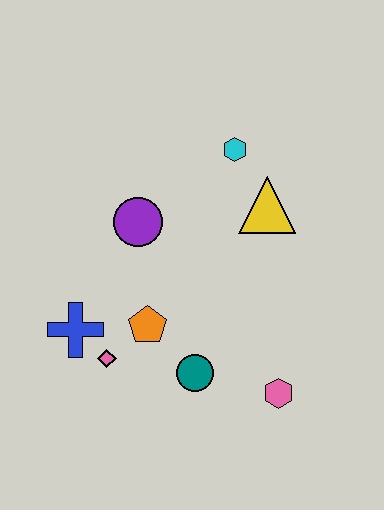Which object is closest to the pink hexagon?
The teal circle is closest to the pink hexagon.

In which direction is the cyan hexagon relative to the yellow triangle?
The cyan hexagon is above the yellow triangle.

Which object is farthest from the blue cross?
The cyan hexagon is farthest from the blue cross.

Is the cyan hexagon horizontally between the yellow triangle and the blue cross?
Yes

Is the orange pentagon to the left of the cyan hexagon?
Yes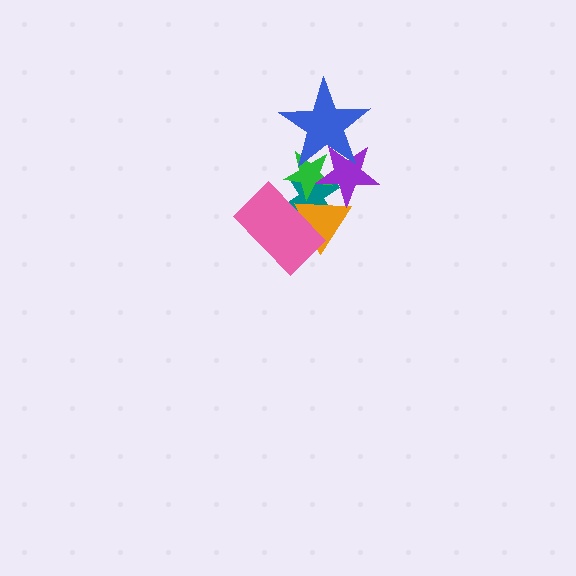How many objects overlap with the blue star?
2 objects overlap with the blue star.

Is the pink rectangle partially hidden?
No, no other shape covers it.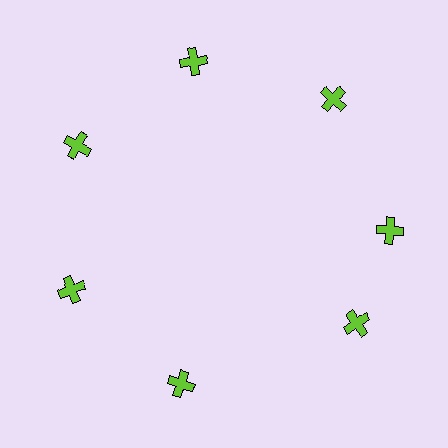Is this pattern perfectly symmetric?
No. The 7 lime crosses are arranged in a ring, but one element near the 5 o'clock position is rotated out of alignment along the ring, breaking the 7-fold rotational symmetry.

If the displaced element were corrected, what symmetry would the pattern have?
It would have 7-fold rotational symmetry — the pattern would map onto itself every 51 degrees.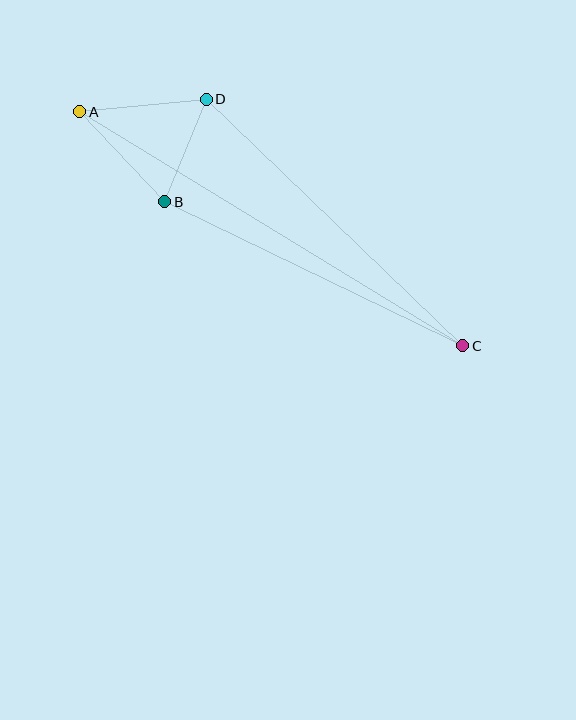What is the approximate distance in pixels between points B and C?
The distance between B and C is approximately 331 pixels.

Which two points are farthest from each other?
Points A and C are farthest from each other.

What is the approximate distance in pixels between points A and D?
The distance between A and D is approximately 127 pixels.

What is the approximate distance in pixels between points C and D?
The distance between C and D is approximately 356 pixels.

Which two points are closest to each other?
Points B and D are closest to each other.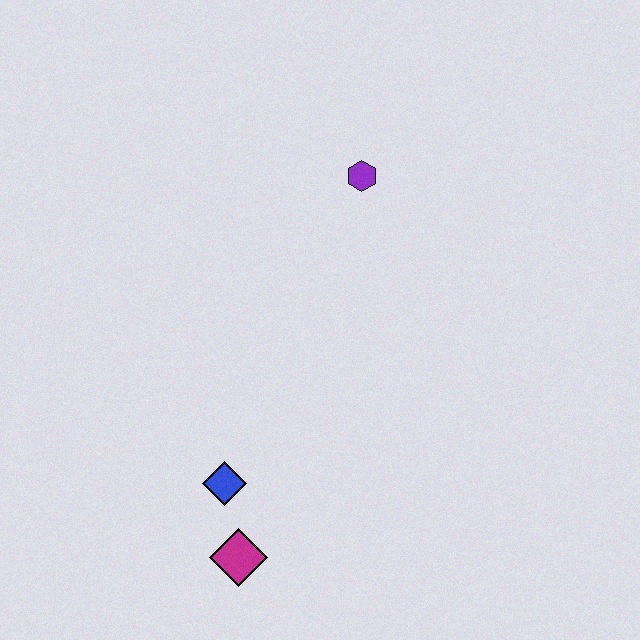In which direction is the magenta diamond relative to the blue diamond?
The magenta diamond is below the blue diamond.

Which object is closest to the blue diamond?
The magenta diamond is closest to the blue diamond.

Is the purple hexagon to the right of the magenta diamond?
Yes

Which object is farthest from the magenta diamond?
The purple hexagon is farthest from the magenta diamond.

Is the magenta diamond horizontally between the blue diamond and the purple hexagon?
Yes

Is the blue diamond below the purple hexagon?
Yes